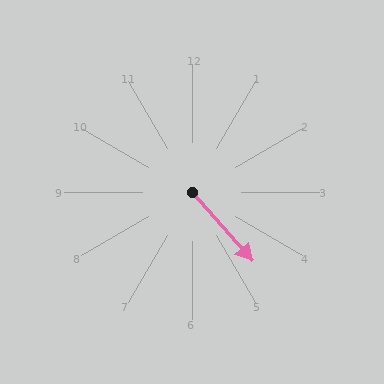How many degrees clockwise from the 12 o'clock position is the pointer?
Approximately 139 degrees.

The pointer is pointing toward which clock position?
Roughly 5 o'clock.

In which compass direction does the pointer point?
Southeast.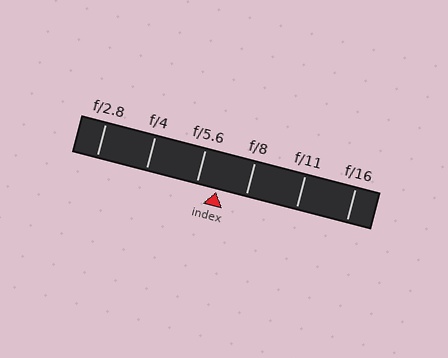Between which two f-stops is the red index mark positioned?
The index mark is between f/5.6 and f/8.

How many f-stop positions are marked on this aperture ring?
There are 6 f-stop positions marked.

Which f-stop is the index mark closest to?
The index mark is closest to f/5.6.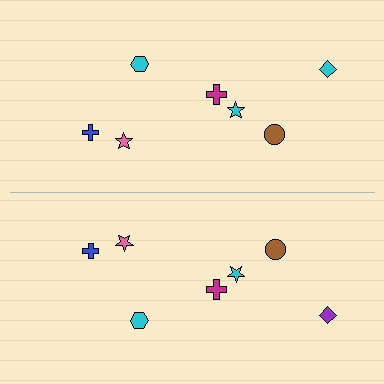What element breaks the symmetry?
The purple diamond on the bottom side breaks the symmetry — its mirror counterpart is cyan.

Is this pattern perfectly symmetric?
No, the pattern is not perfectly symmetric. The purple diamond on the bottom side breaks the symmetry — its mirror counterpart is cyan.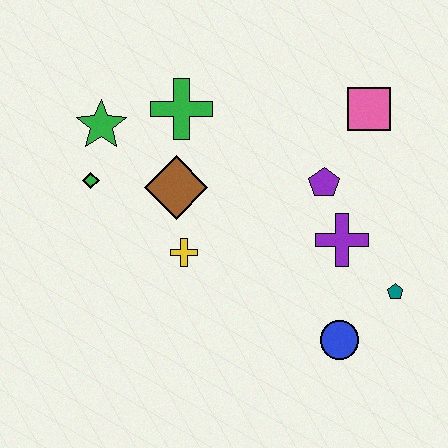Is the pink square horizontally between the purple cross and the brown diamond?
No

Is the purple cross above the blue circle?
Yes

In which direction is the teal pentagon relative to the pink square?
The teal pentagon is below the pink square.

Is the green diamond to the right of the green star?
No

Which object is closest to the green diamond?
The green star is closest to the green diamond.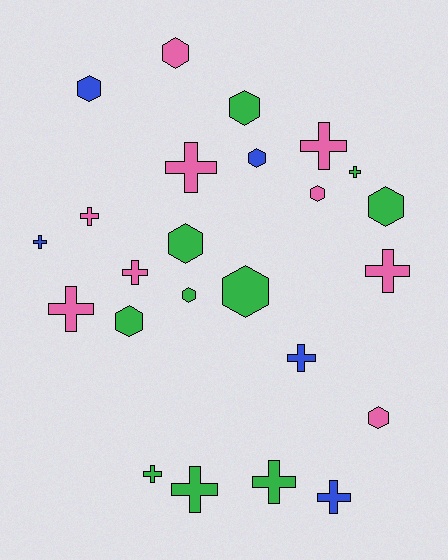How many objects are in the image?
There are 24 objects.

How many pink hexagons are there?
There are 3 pink hexagons.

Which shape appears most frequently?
Cross, with 13 objects.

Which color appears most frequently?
Green, with 10 objects.